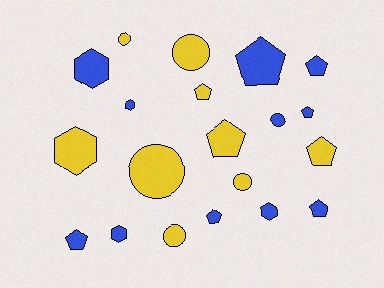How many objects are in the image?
There are 20 objects.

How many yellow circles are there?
There are 5 yellow circles.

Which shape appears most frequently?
Pentagon, with 9 objects.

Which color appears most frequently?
Blue, with 11 objects.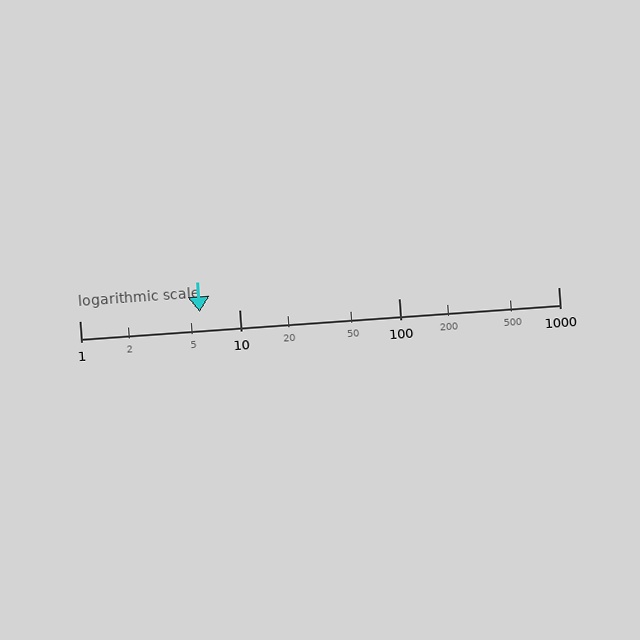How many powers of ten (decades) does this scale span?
The scale spans 3 decades, from 1 to 1000.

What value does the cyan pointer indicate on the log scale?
The pointer indicates approximately 5.7.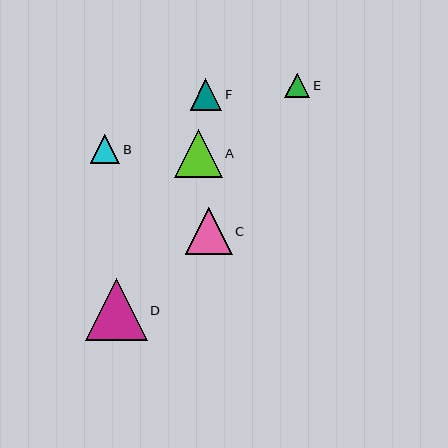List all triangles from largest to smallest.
From largest to smallest: D, A, C, F, B, E.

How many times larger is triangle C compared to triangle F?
Triangle C is approximately 1.5 times the size of triangle F.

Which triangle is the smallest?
Triangle E is the smallest with a size of approximately 25 pixels.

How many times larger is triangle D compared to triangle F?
Triangle D is approximately 2.0 times the size of triangle F.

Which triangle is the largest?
Triangle D is the largest with a size of approximately 62 pixels.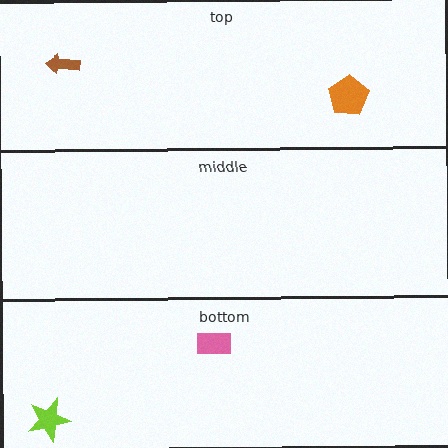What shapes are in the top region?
The orange pentagon, the brown arrow.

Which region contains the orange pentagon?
The top region.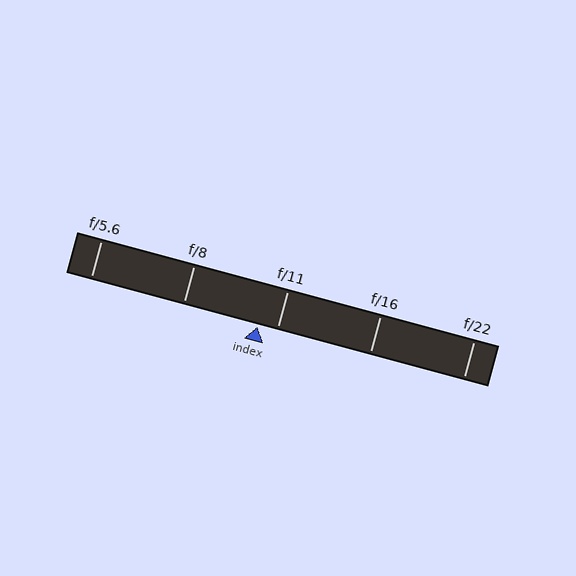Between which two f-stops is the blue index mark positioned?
The index mark is between f/8 and f/11.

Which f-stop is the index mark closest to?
The index mark is closest to f/11.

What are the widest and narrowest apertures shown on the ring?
The widest aperture shown is f/5.6 and the narrowest is f/22.